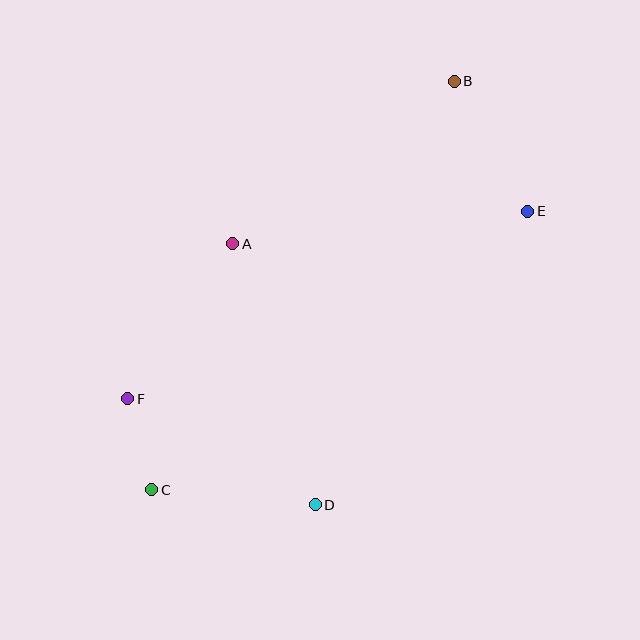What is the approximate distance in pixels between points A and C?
The distance between A and C is approximately 259 pixels.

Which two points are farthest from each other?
Points B and C are farthest from each other.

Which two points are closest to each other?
Points C and F are closest to each other.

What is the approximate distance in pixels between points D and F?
The distance between D and F is approximately 216 pixels.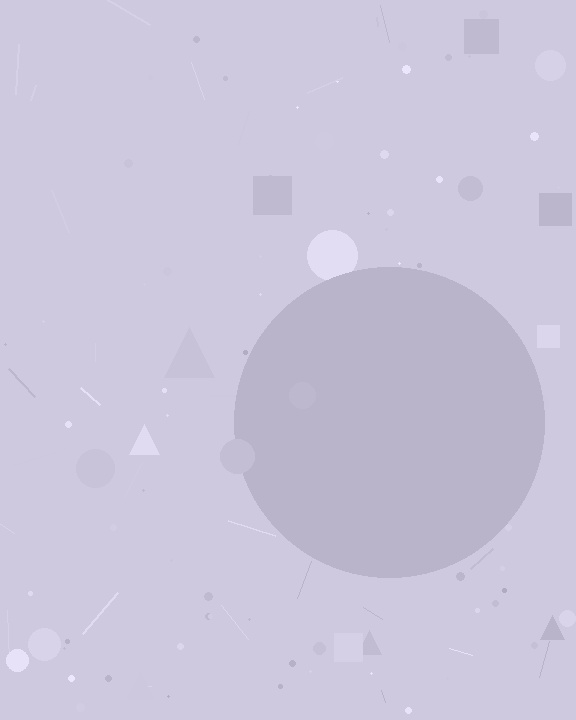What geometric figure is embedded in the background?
A circle is embedded in the background.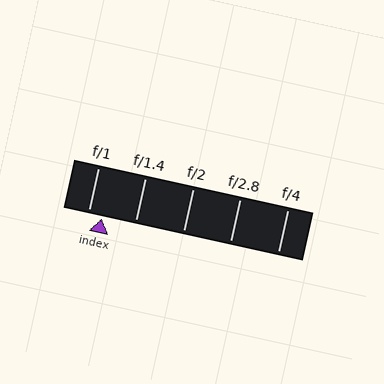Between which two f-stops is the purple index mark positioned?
The index mark is between f/1 and f/1.4.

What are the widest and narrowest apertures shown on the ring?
The widest aperture shown is f/1 and the narrowest is f/4.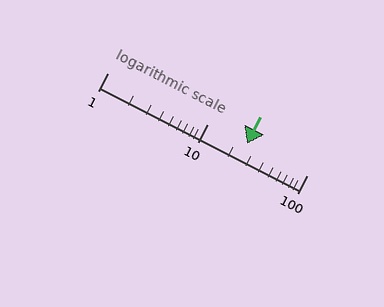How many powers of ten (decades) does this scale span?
The scale spans 2 decades, from 1 to 100.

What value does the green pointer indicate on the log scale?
The pointer indicates approximately 25.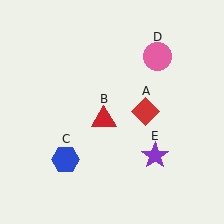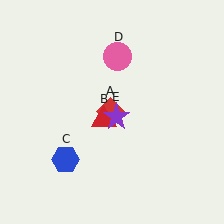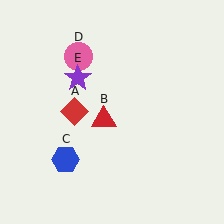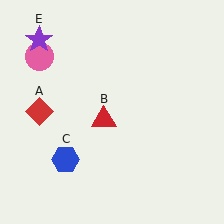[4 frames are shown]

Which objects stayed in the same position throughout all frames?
Red triangle (object B) and blue hexagon (object C) remained stationary.